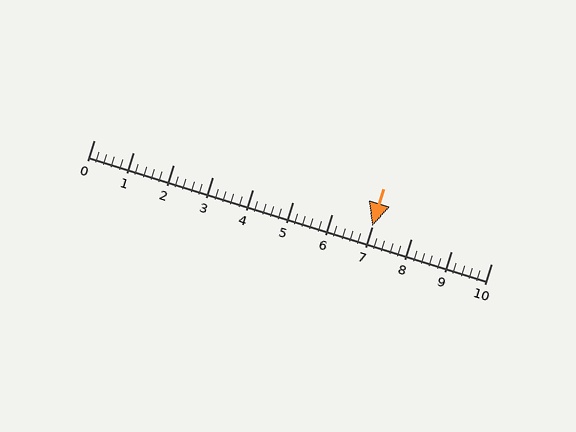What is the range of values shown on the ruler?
The ruler shows values from 0 to 10.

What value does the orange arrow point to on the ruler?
The orange arrow points to approximately 7.0.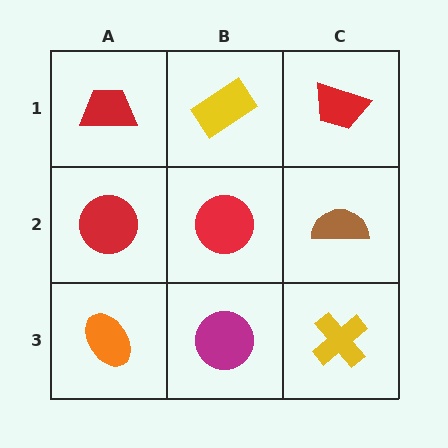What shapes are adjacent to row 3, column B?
A red circle (row 2, column B), an orange ellipse (row 3, column A), a yellow cross (row 3, column C).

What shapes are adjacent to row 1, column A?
A red circle (row 2, column A), a yellow rectangle (row 1, column B).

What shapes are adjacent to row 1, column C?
A brown semicircle (row 2, column C), a yellow rectangle (row 1, column B).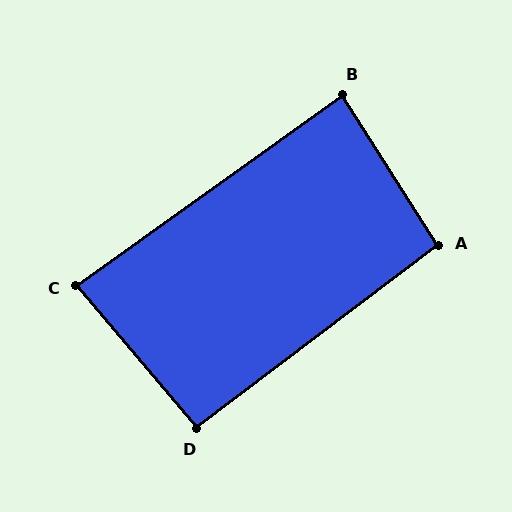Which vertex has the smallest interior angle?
C, at approximately 85 degrees.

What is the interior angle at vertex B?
Approximately 87 degrees (approximately right).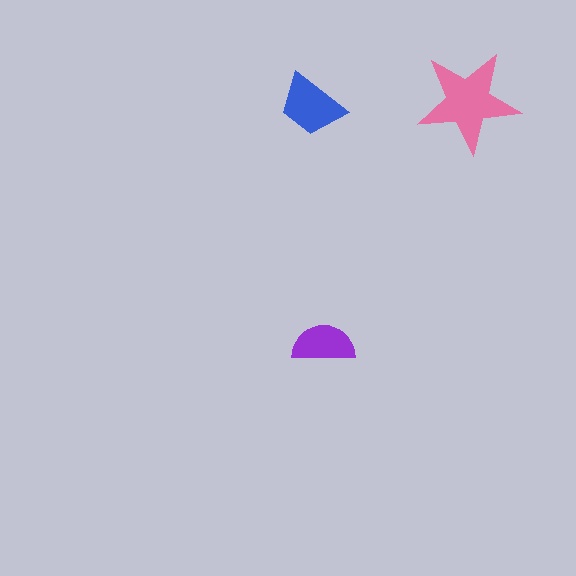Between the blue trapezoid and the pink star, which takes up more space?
The pink star.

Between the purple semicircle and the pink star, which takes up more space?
The pink star.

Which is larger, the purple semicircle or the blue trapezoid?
The blue trapezoid.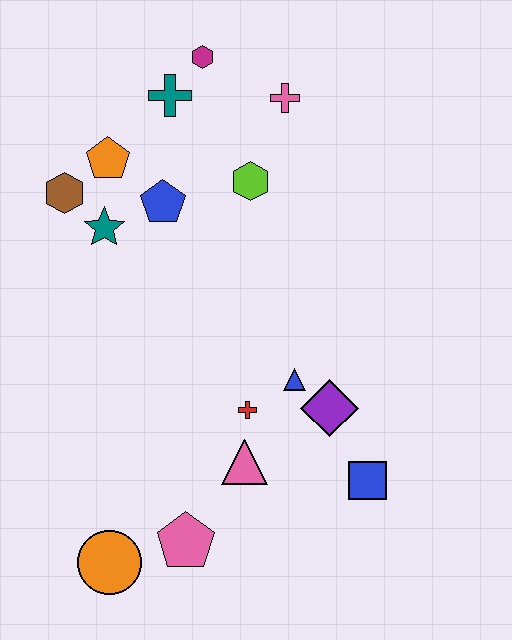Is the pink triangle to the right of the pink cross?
No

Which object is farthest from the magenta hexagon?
The orange circle is farthest from the magenta hexagon.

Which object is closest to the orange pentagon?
The brown hexagon is closest to the orange pentagon.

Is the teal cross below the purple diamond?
No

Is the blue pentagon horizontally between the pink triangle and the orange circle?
Yes